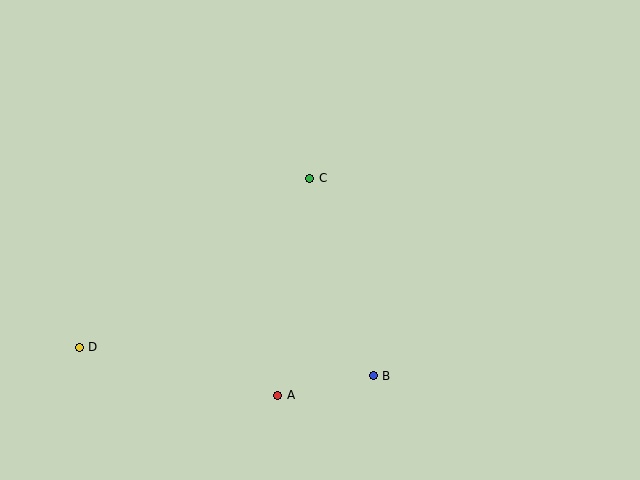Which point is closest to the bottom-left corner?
Point D is closest to the bottom-left corner.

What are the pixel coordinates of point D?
Point D is at (79, 347).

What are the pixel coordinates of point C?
Point C is at (310, 178).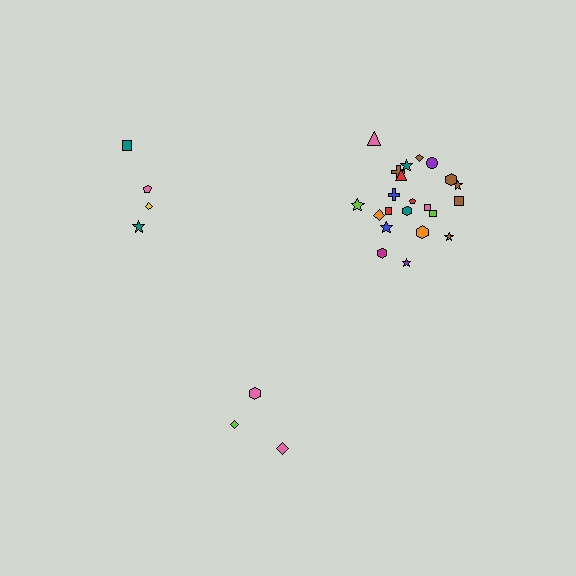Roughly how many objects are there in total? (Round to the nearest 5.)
Roughly 30 objects in total.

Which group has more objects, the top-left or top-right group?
The top-right group.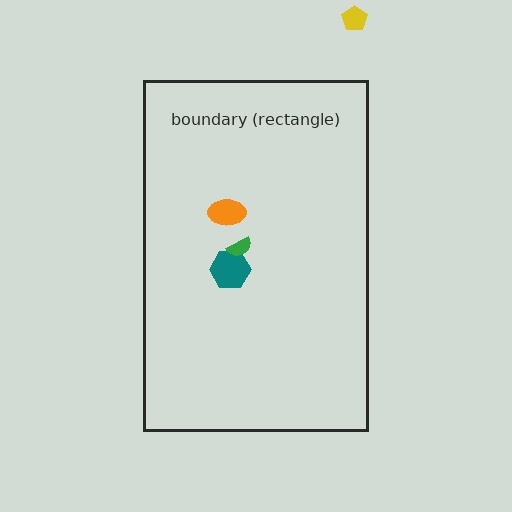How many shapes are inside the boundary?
3 inside, 1 outside.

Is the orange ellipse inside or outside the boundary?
Inside.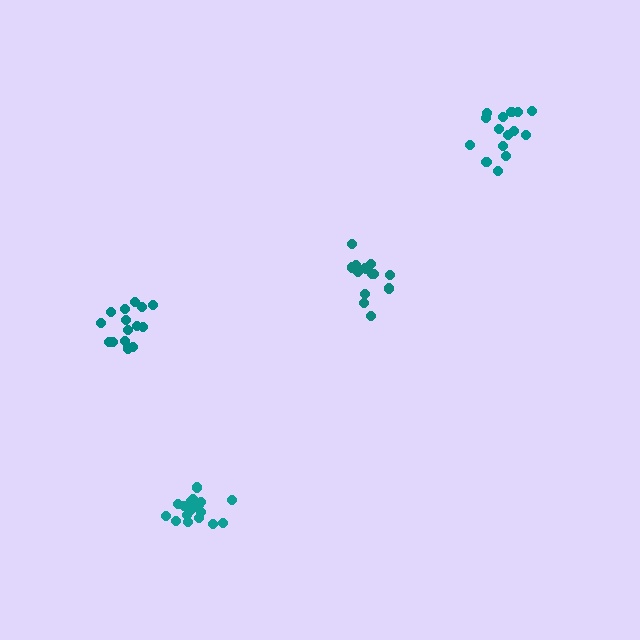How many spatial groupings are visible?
There are 4 spatial groupings.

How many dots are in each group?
Group 1: 15 dots, Group 2: 19 dots, Group 3: 15 dots, Group 4: 15 dots (64 total).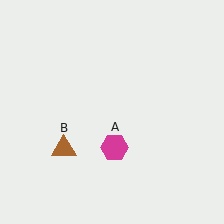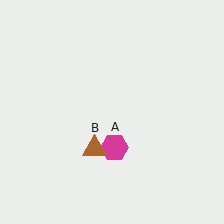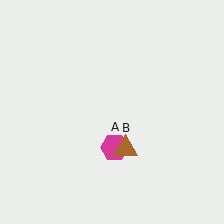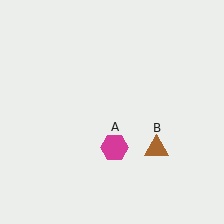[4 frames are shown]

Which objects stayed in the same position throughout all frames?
Magenta hexagon (object A) remained stationary.